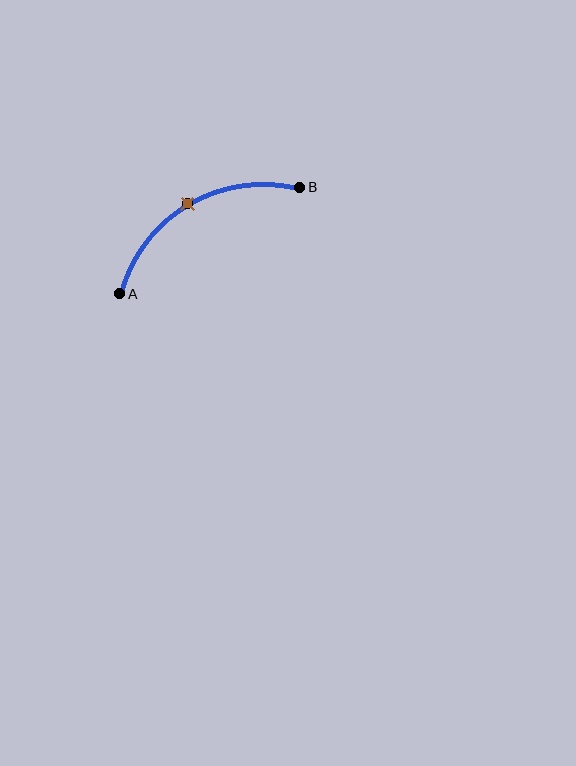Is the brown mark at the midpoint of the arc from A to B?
Yes. The brown mark lies on the arc at equal arc-length from both A and B — it is the arc midpoint.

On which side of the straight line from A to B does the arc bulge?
The arc bulges above the straight line connecting A and B.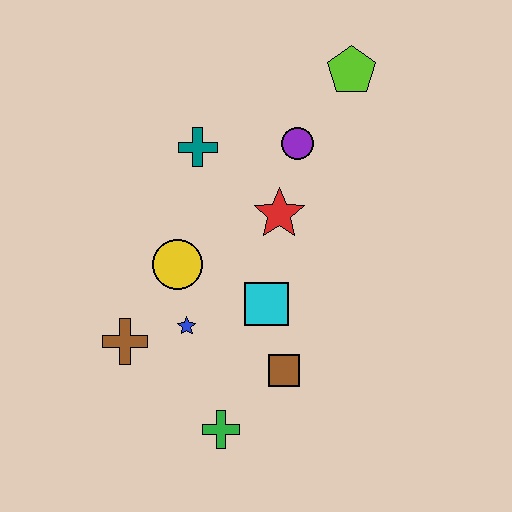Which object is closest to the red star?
The purple circle is closest to the red star.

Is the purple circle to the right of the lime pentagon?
No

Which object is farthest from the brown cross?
The lime pentagon is farthest from the brown cross.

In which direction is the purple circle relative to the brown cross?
The purple circle is above the brown cross.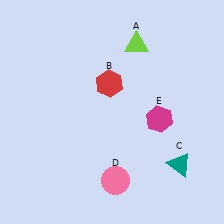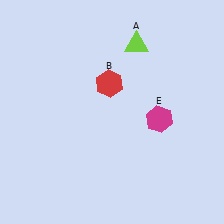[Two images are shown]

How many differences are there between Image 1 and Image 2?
There are 2 differences between the two images.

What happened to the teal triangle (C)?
The teal triangle (C) was removed in Image 2. It was in the bottom-right area of Image 1.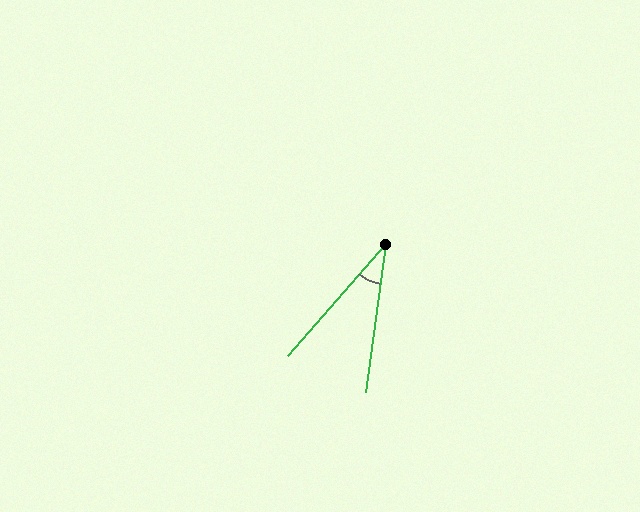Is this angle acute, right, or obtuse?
It is acute.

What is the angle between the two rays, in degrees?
Approximately 34 degrees.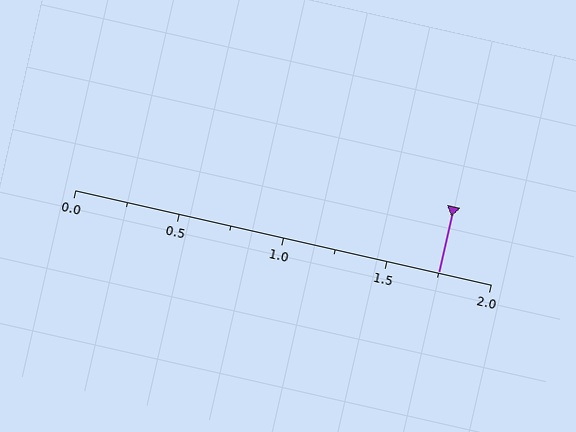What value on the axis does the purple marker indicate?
The marker indicates approximately 1.75.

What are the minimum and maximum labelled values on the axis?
The axis runs from 0.0 to 2.0.